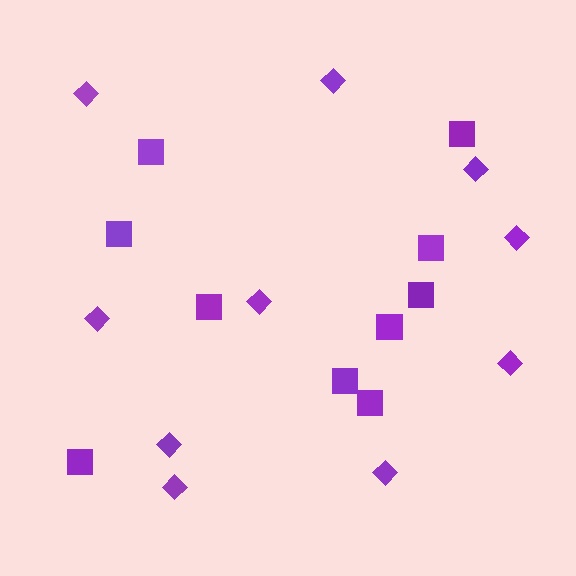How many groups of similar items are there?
There are 2 groups: one group of diamonds (10) and one group of squares (10).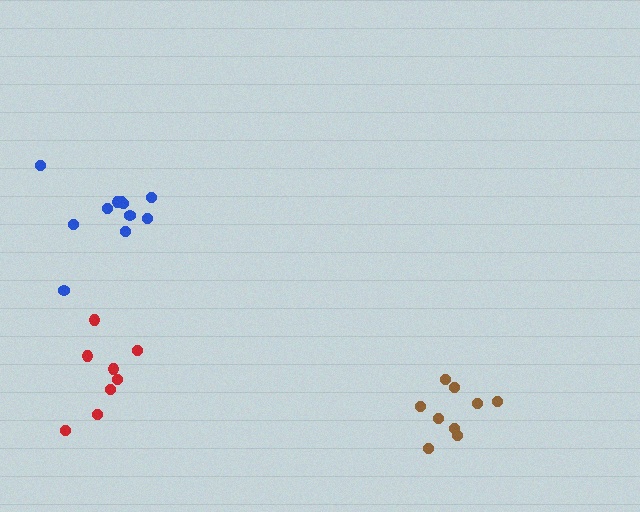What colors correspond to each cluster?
The clusters are colored: brown, blue, red.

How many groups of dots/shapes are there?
There are 3 groups.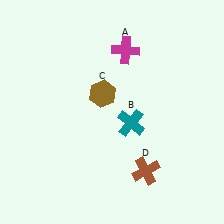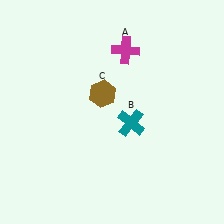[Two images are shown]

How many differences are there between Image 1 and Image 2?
There is 1 difference between the two images.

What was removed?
The brown cross (D) was removed in Image 2.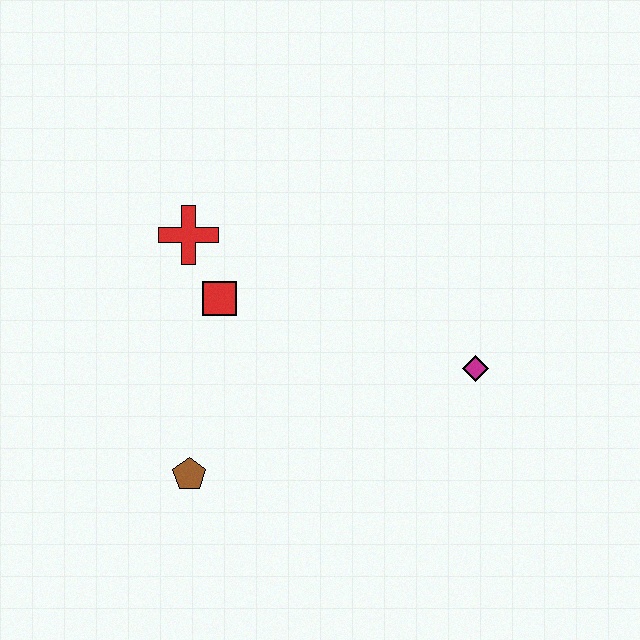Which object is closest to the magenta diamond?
The red square is closest to the magenta diamond.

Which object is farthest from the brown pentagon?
The magenta diamond is farthest from the brown pentagon.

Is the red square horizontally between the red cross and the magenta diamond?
Yes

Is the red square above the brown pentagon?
Yes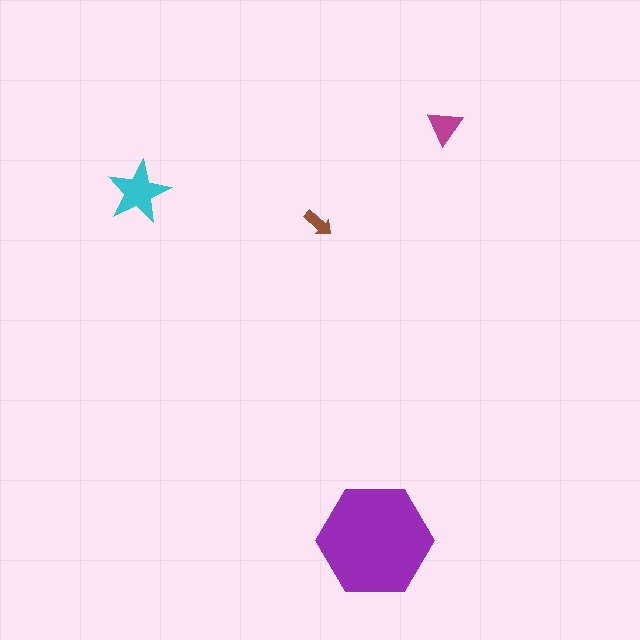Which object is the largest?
The purple hexagon.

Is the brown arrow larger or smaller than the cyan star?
Smaller.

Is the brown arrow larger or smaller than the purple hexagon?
Smaller.